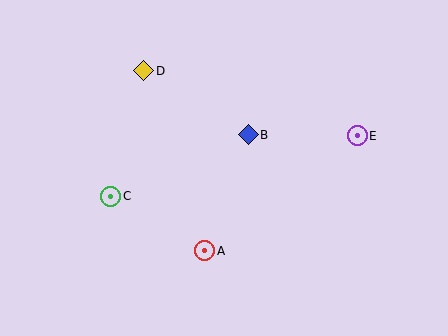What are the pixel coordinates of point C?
Point C is at (111, 196).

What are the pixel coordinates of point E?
Point E is at (357, 136).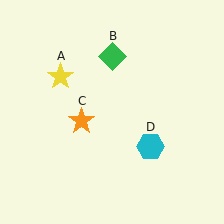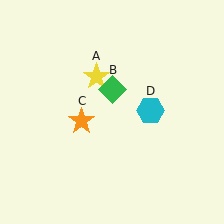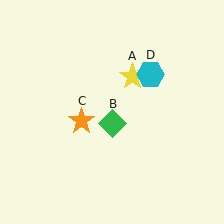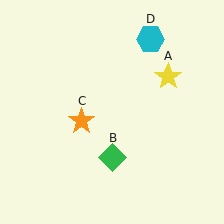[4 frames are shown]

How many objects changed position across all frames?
3 objects changed position: yellow star (object A), green diamond (object B), cyan hexagon (object D).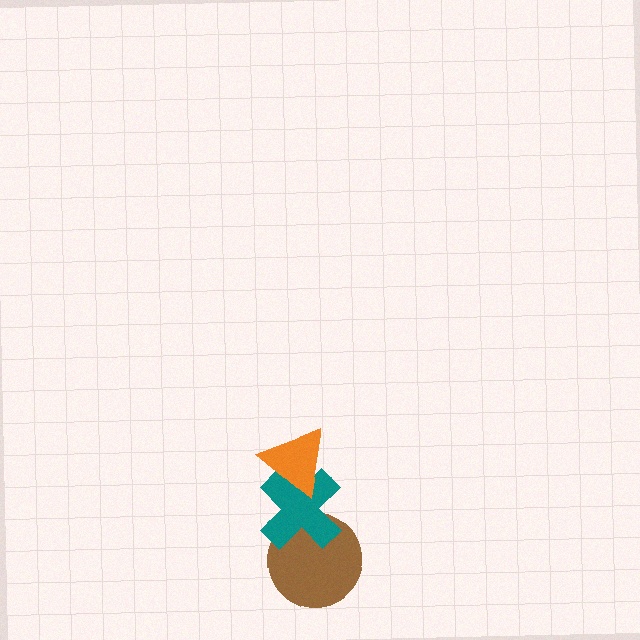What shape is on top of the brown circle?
The teal cross is on top of the brown circle.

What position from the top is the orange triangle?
The orange triangle is 1st from the top.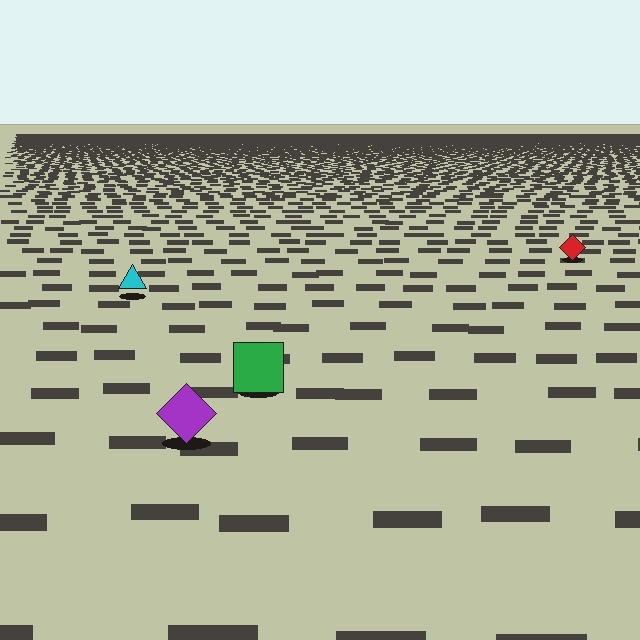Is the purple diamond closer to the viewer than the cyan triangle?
Yes. The purple diamond is closer — you can tell from the texture gradient: the ground texture is coarser near it.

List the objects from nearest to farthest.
From nearest to farthest: the purple diamond, the green square, the cyan triangle, the red diamond.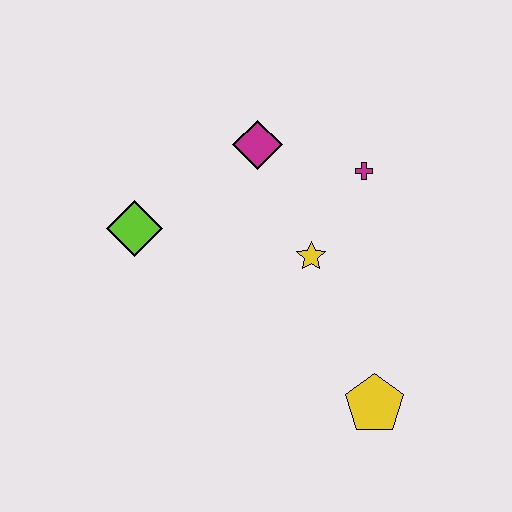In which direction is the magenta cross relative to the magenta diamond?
The magenta cross is to the right of the magenta diamond.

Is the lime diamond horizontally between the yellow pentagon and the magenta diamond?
No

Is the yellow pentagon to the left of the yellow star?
No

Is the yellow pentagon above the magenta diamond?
No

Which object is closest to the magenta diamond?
The magenta cross is closest to the magenta diamond.